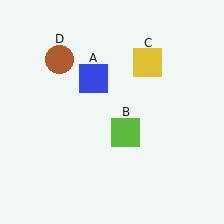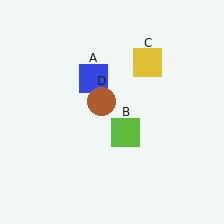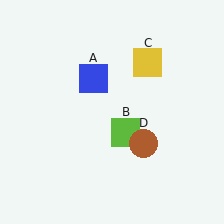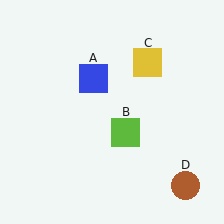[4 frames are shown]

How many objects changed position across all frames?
1 object changed position: brown circle (object D).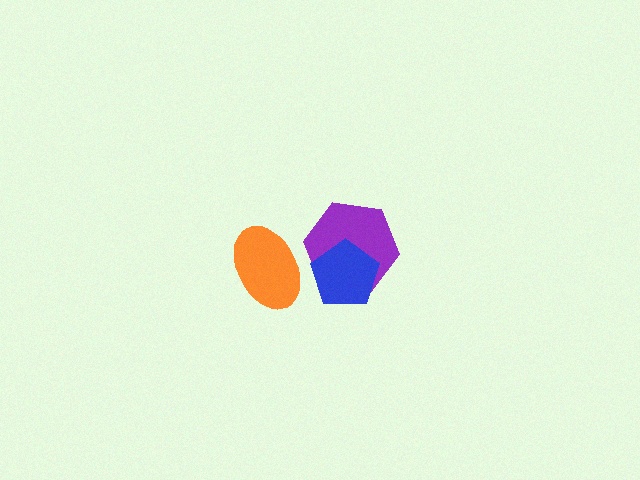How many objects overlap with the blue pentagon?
1 object overlaps with the blue pentagon.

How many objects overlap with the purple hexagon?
1 object overlaps with the purple hexagon.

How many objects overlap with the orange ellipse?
0 objects overlap with the orange ellipse.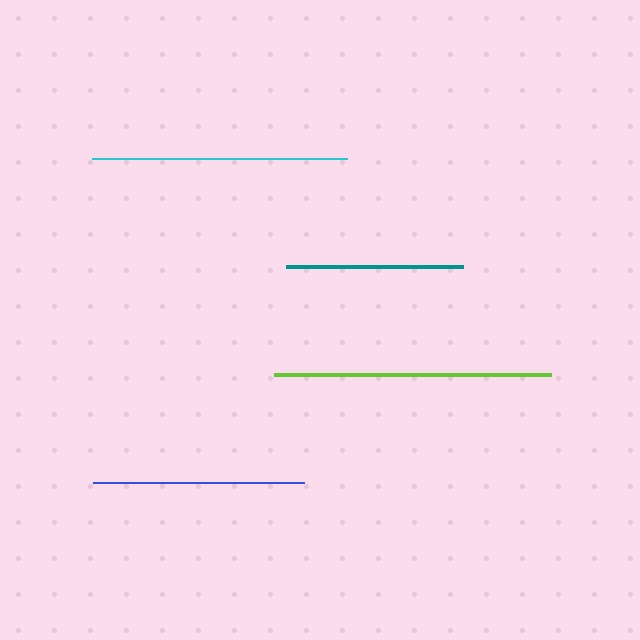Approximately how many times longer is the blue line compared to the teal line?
The blue line is approximately 1.2 times the length of the teal line.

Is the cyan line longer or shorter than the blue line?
The cyan line is longer than the blue line.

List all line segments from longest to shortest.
From longest to shortest: lime, cyan, blue, teal.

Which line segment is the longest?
The lime line is the longest at approximately 277 pixels.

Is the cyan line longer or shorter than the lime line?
The lime line is longer than the cyan line.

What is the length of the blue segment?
The blue segment is approximately 210 pixels long.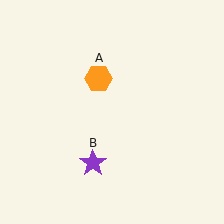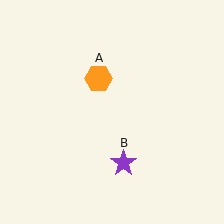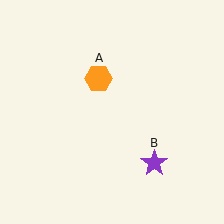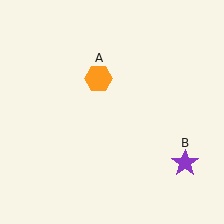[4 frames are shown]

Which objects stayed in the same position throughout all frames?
Orange hexagon (object A) remained stationary.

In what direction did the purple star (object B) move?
The purple star (object B) moved right.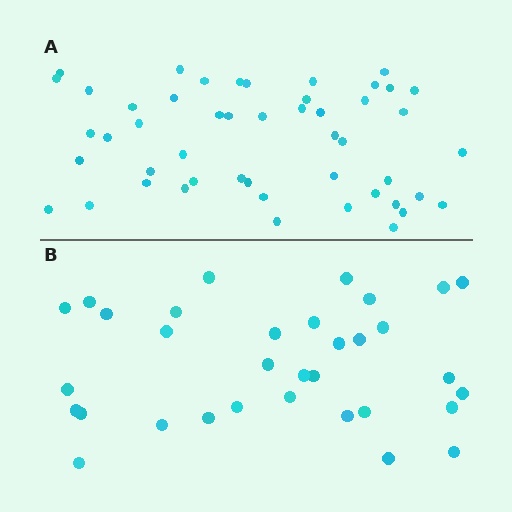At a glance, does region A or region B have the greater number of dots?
Region A (the top region) has more dots.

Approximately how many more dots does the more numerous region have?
Region A has approximately 15 more dots than region B.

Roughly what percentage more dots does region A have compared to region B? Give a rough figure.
About 50% more.